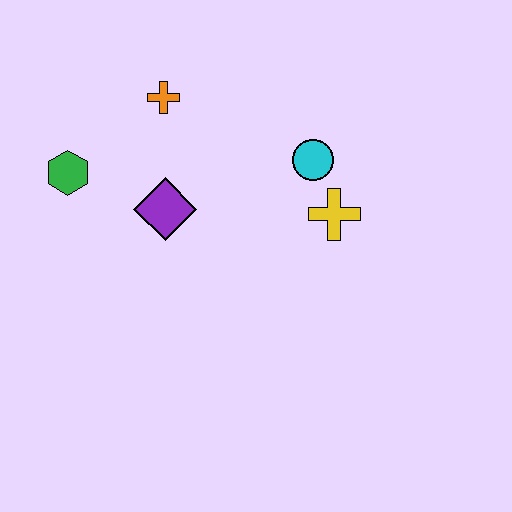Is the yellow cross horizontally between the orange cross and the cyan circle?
No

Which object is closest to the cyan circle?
The yellow cross is closest to the cyan circle.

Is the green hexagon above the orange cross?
No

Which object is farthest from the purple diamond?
The yellow cross is farthest from the purple diamond.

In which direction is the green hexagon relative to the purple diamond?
The green hexagon is to the left of the purple diamond.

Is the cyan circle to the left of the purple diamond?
No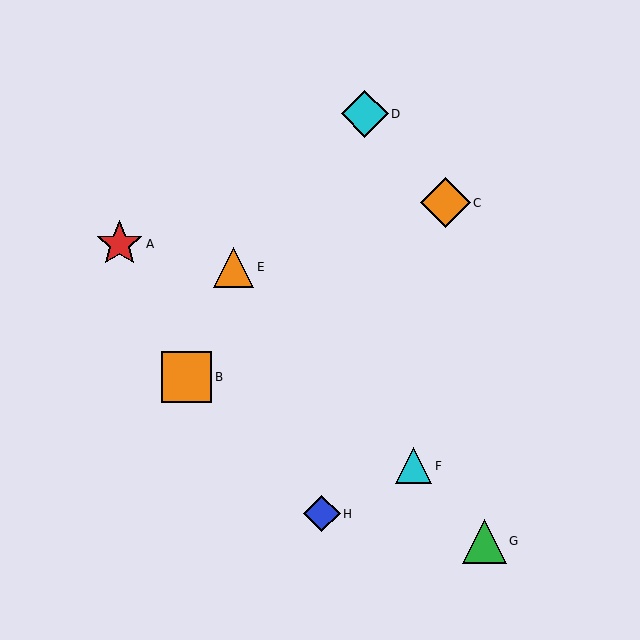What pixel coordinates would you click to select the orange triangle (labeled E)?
Click at (234, 267) to select the orange triangle E.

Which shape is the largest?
The orange square (labeled B) is the largest.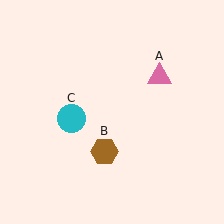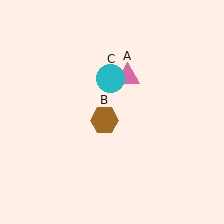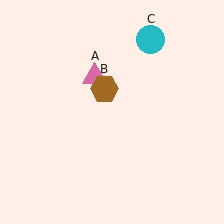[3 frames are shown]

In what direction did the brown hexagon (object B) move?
The brown hexagon (object B) moved up.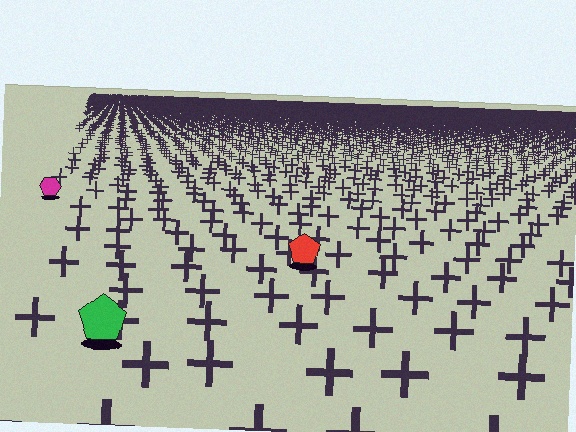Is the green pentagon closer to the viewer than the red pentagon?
Yes. The green pentagon is closer — you can tell from the texture gradient: the ground texture is coarser near it.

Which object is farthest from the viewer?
The magenta hexagon is farthest from the viewer. It appears smaller and the ground texture around it is denser.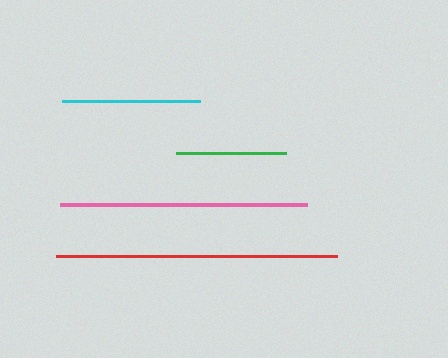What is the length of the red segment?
The red segment is approximately 281 pixels long.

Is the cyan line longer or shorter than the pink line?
The pink line is longer than the cyan line.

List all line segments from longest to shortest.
From longest to shortest: red, pink, cyan, green.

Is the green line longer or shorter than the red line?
The red line is longer than the green line.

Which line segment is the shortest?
The green line is the shortest at approximately 109 pixels.